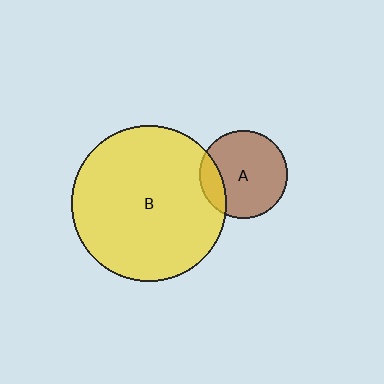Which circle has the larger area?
Circle B (yellow).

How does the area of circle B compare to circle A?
Approximately 3.1 times.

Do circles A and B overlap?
Yes.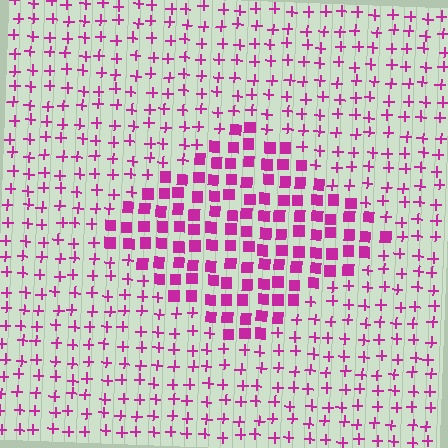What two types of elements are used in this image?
The image uses squares inside the diamond region and plus signs outside it.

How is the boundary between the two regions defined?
The boundary is defined by a change in element shape: squares inside vs. plus signs outside. All elements share the same color and spacing.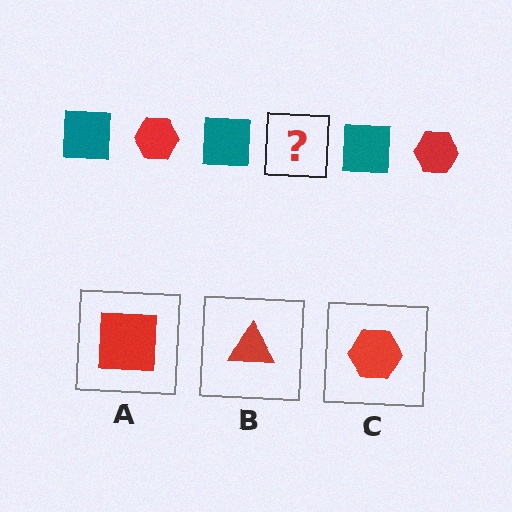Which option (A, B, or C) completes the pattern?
C.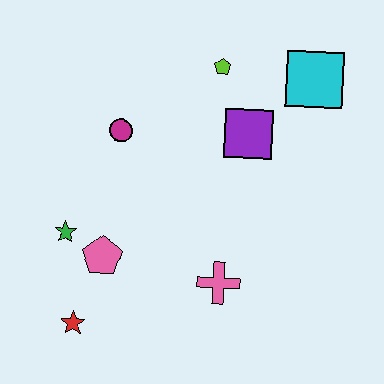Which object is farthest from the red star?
The cyan square is farthest from the red star.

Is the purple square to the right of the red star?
Yes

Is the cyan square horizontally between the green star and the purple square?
No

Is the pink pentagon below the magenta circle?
Yes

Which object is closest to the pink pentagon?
The green star is closest to the pink pentagon.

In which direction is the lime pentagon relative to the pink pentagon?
The lime pentagon is above the pink pentagon.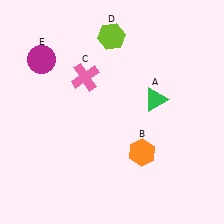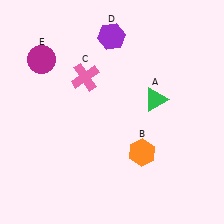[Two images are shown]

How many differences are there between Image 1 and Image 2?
There is 1 difference between the two images.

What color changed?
The hexagon (D) changed from lime in Image 1 to purple in Image 2.